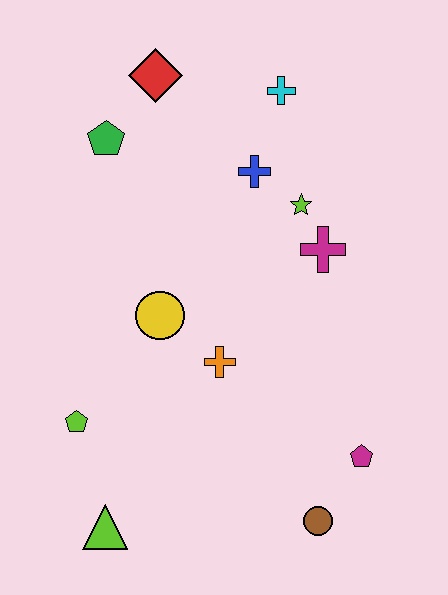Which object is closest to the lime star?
The magenta cross is closest to the lime star.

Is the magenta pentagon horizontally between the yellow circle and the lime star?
No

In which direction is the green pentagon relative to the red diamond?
The green pentagon is below the red diamond.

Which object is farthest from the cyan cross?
The lime triangle is farthest from the cyan cross.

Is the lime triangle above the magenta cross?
No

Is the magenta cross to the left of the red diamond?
No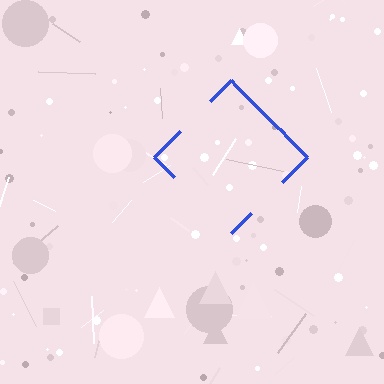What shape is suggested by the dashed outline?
The dashed outline suggests a diamond.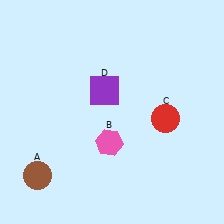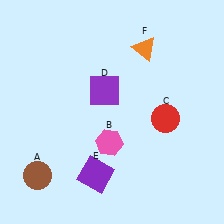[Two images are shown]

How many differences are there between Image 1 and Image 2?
There are 2 differences between the two images.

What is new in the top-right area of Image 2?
An orange triangle (F) was added in the top-right area of Image 2.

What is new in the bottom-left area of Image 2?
A purple square (E) was added in the bottom-left area of Image 2.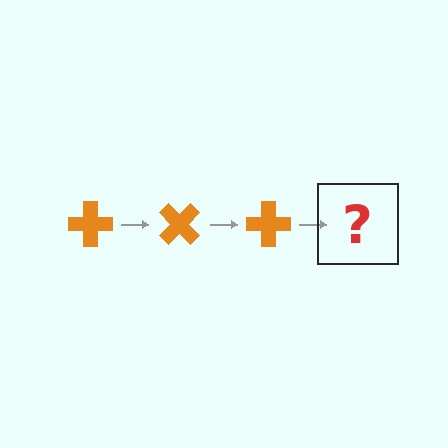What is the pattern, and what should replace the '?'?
The pattern is that the cross rotates 45 degrees each step. The '?' should be an orange cross rotated 135 degrees.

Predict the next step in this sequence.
The next step is an orange cross rotated 135 degrees.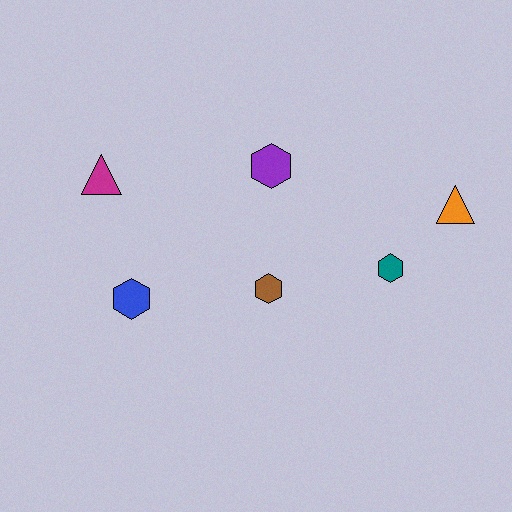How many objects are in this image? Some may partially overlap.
There are 6 objects.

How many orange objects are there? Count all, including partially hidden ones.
There is 1 orange object.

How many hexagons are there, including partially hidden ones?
There are 4 hexagons.